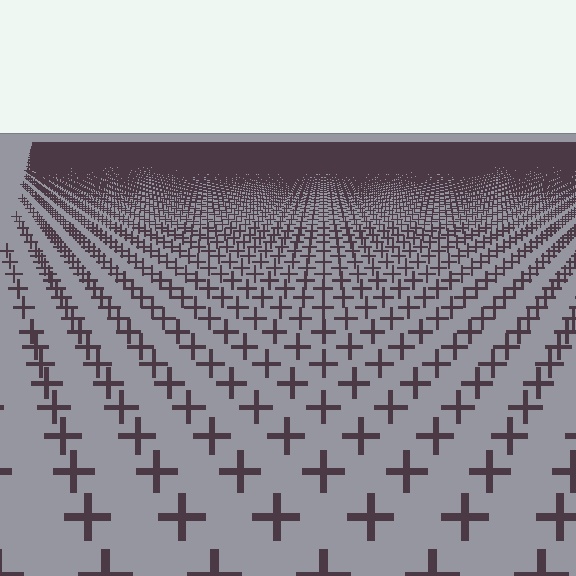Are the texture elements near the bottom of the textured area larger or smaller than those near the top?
Larger. Near the bottom, elements are closer to the viewer and appear at a bigger on-screen size.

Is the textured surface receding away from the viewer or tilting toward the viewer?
The surface is receding away from the viewer. Texture elements get smaller and denser toward the top.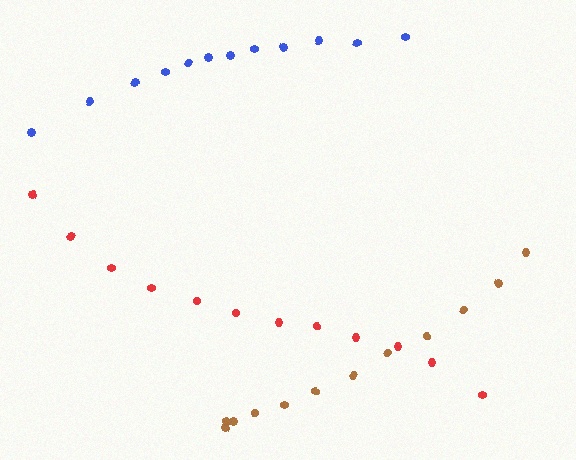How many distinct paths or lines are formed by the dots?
There are 3 distinct paths.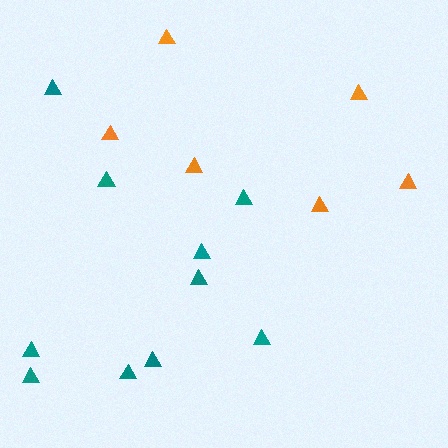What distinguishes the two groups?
There are 2 groups: one group of orange triangles (6) and one group of teal triangles (10).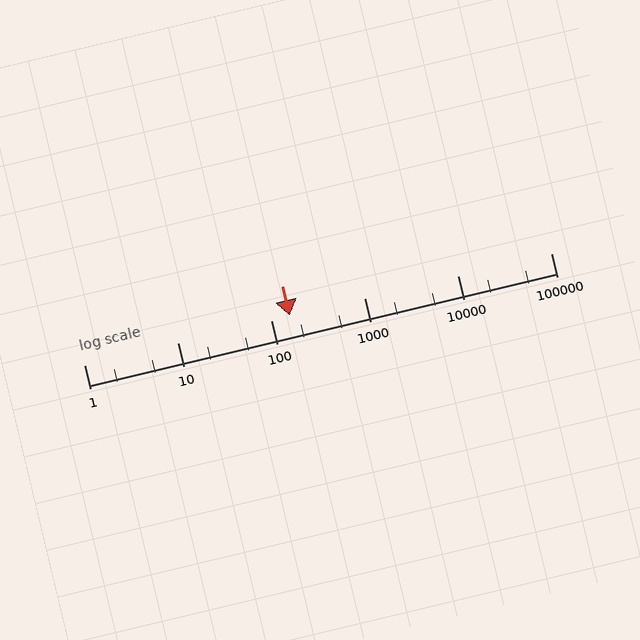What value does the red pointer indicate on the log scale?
The pointer indicates approximately 160.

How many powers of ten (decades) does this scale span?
The scale spans 5 decades, from 1 to 100000.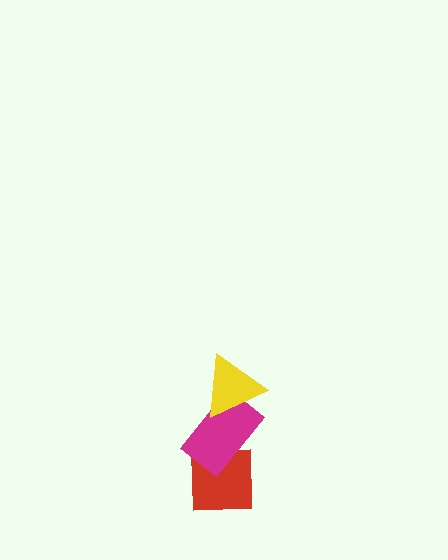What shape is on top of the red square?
The magenta rectangle is on top of the red square.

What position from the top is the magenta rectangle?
The magenta rectangle is 2nd from the top.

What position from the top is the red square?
The red square is 3rd from the top.